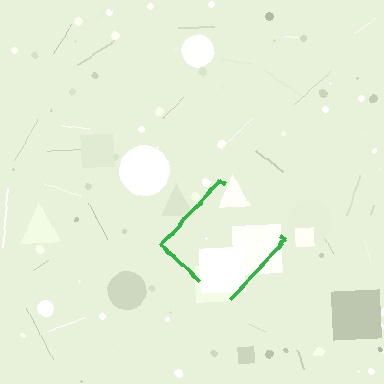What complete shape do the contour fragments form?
The contour fragments form a diamond.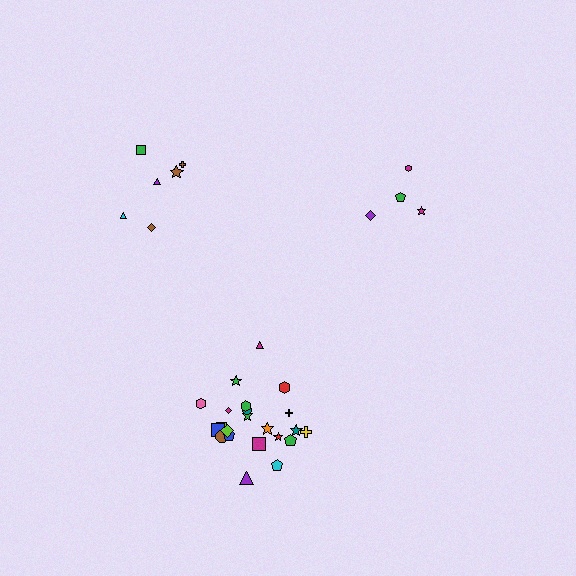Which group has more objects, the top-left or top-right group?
The top-left group.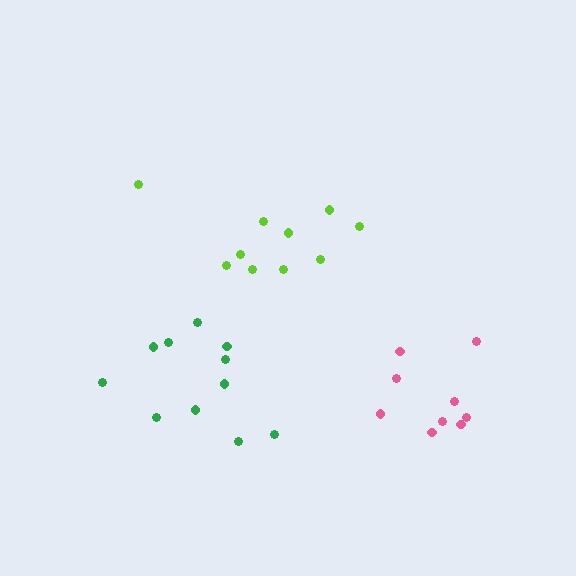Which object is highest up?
The lime cluster is topmost.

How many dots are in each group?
Group 1: 9 dots, Group 2: 11 dots, Group 3: 10 dots (30 total).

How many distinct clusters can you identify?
There are 3 distinct clusters.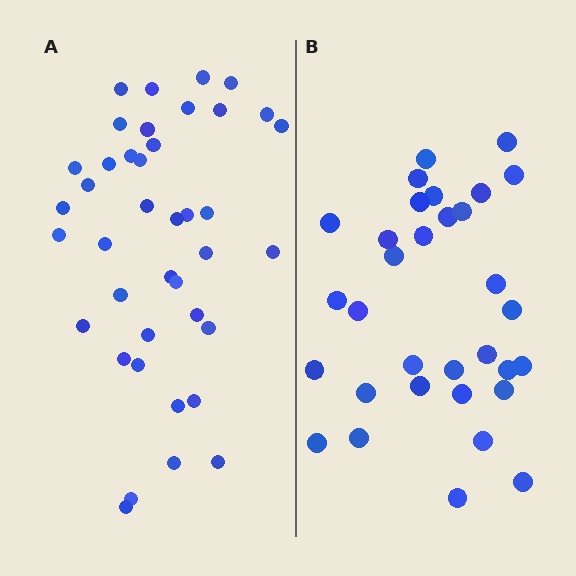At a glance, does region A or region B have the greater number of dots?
Region A (the left region) has more dots.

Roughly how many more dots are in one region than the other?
Region A has roughly 8 or so more dots than region B.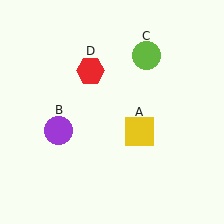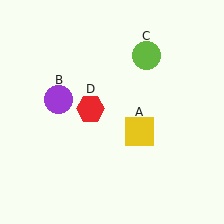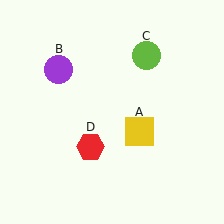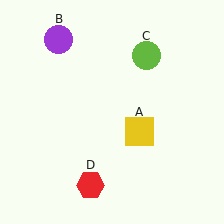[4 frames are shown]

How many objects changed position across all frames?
2 objects changed position: purple circle (object B), red hexagon (object D).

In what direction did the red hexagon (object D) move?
The red hexagon (object D) moved down.